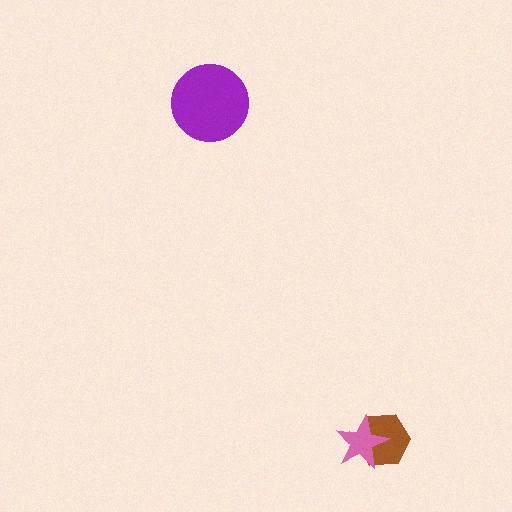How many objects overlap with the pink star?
1 object overlaps with the pink star.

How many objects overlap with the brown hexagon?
1 object overlaps with the brown hexagon.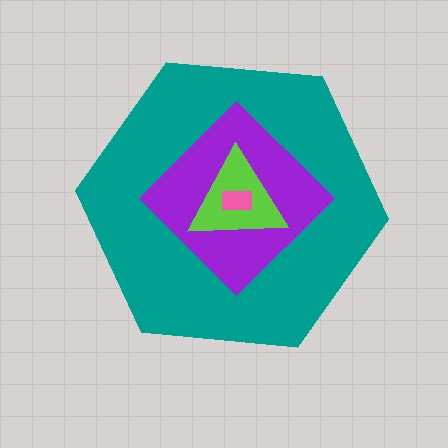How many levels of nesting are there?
4.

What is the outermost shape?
The teal hexagon.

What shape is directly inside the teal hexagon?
The purple diamond.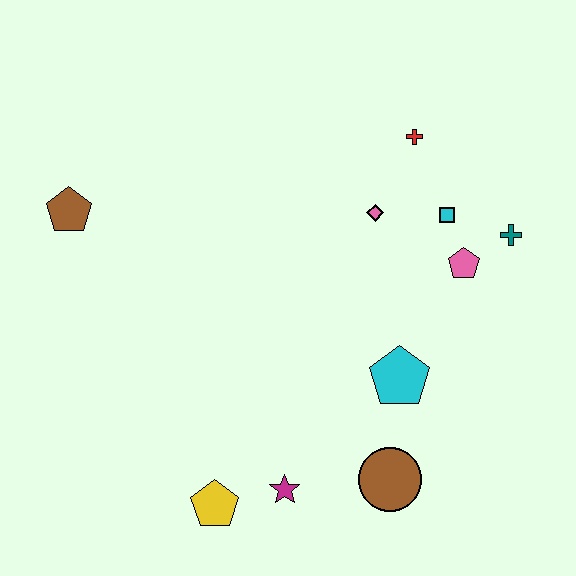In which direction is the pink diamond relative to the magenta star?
The pink diamond is above the magenta star.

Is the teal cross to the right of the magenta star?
Yes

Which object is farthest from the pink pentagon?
The brown pentagon is farthest from the pink pentagon.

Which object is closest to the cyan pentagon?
The brown circle is closest to the cyan pentagon.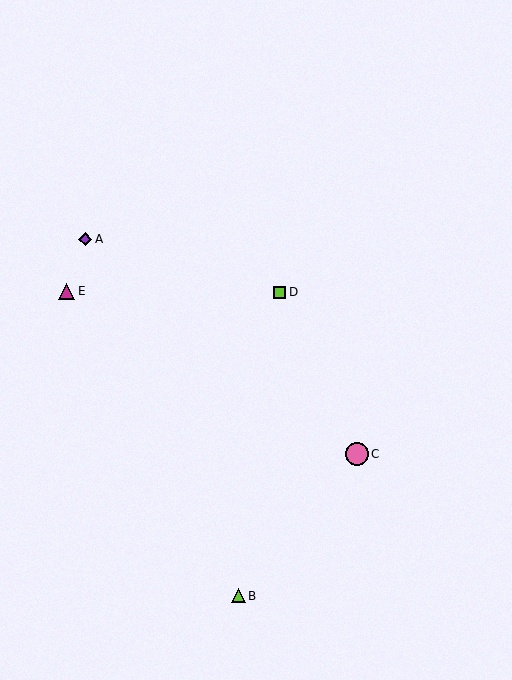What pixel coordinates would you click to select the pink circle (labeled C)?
Click at (357, 454) to select the pink circle C.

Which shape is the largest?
The pink circle (labeled C) is the largest.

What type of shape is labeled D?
Shape D is a lime square.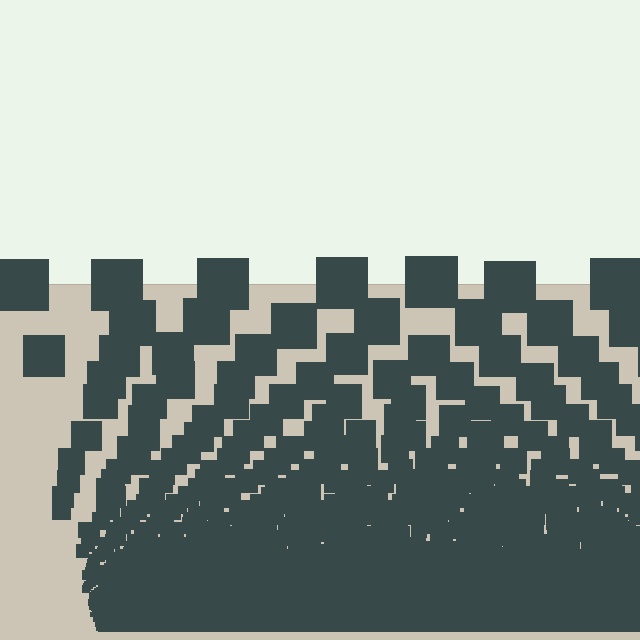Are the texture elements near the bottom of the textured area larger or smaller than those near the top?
Smaller. The gradient is inverted — elements near the bottom are smaller and denser.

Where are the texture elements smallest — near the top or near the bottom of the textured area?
Near the bottom.